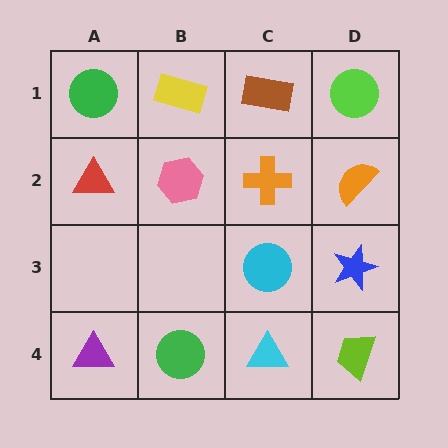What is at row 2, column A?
A red triangle.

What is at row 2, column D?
An orange semicircle.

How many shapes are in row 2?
4 shapes.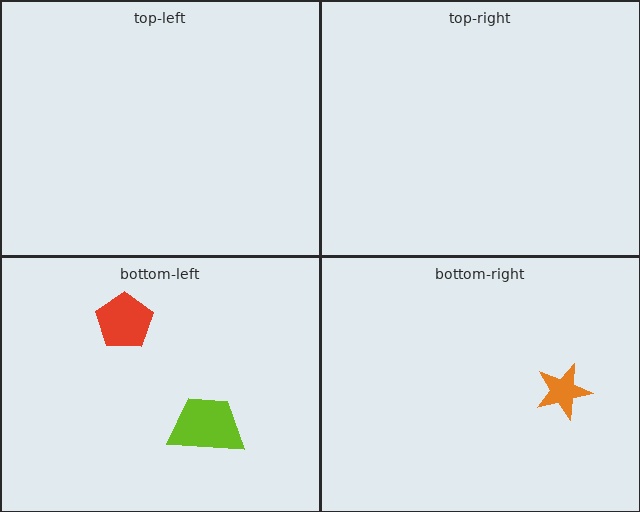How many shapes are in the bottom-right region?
1.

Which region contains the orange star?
The bottom-right region.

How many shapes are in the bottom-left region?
2.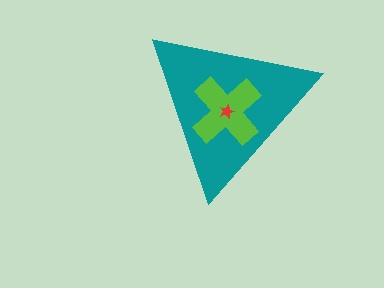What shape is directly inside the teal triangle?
The lime cross.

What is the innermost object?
The red star.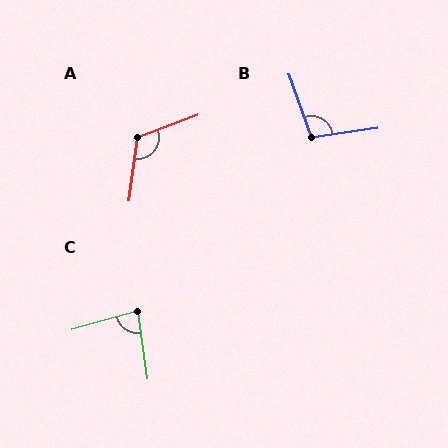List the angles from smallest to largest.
C (82°), B (101°), A (118°).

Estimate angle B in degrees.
Approximately 101 degrees.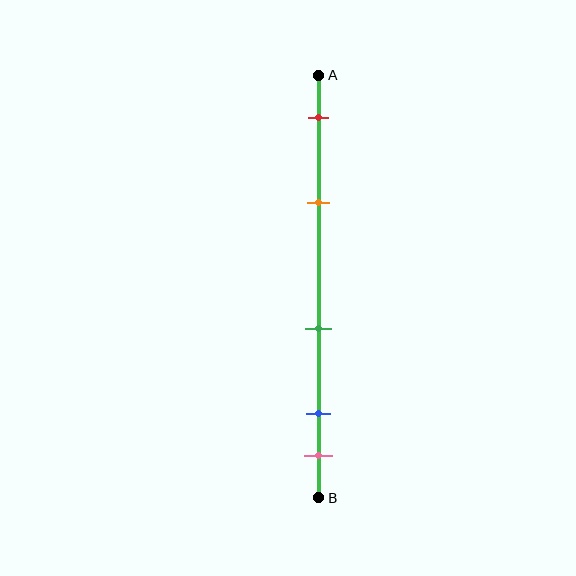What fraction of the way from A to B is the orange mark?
The orange mark is approximately 30% (0.3) of the way from A to B.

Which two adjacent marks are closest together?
The blue and pink marks are the closest adjacent pair.